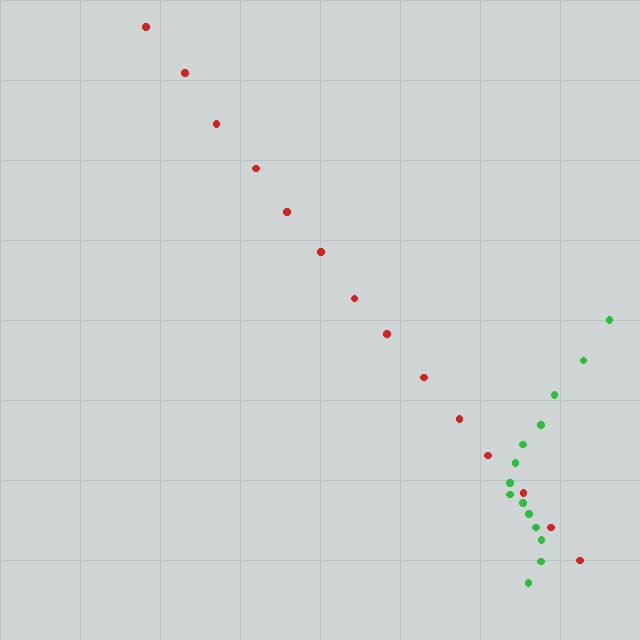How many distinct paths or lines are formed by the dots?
There are 2 distinct paths.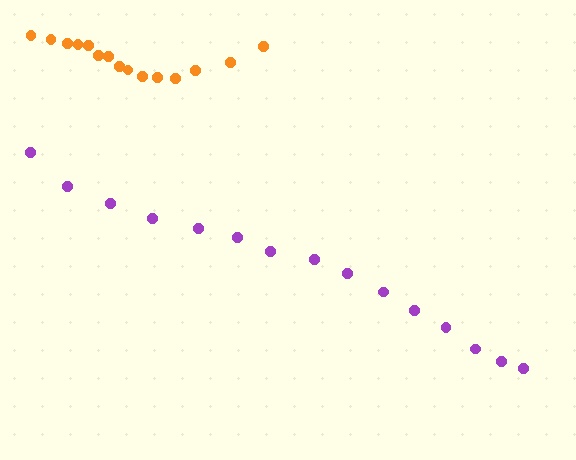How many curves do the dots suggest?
There are 2 distinct paths.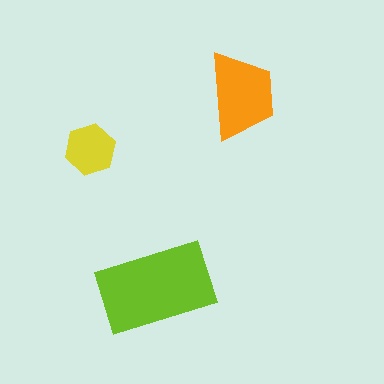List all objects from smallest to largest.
The yellow hexagon, the orange trapezoid, the lime rectangle.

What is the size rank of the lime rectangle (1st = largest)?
1st.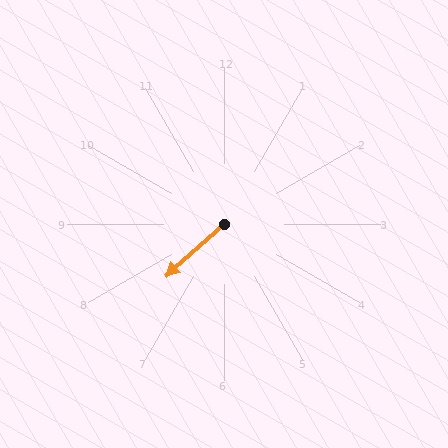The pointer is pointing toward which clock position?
Roughly 8 o'clock.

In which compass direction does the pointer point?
Southwest.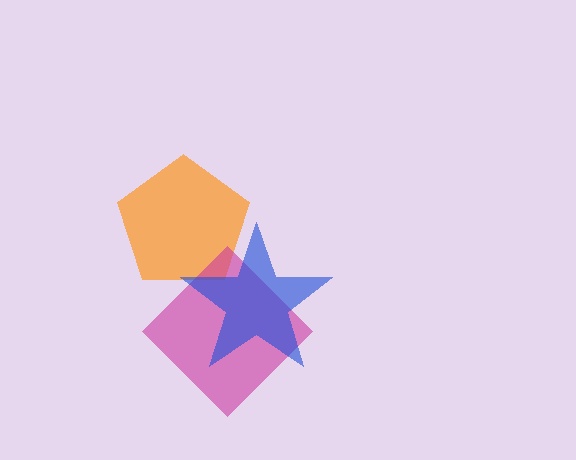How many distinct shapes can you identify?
There are 3 distinct shapes: an orange pentagon, a magenta diamond, a blue star.